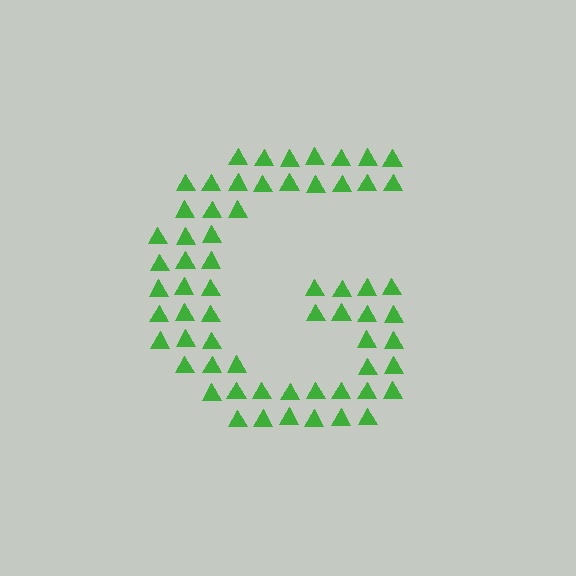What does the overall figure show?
The overall figure shows the letter G.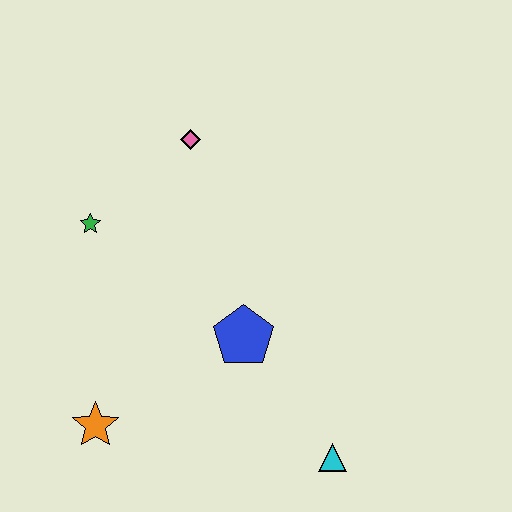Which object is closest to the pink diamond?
The green star is closest to the pink diamond.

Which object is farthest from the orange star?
The pink diamond is farthest from the orange star.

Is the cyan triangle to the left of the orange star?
No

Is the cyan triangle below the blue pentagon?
Yes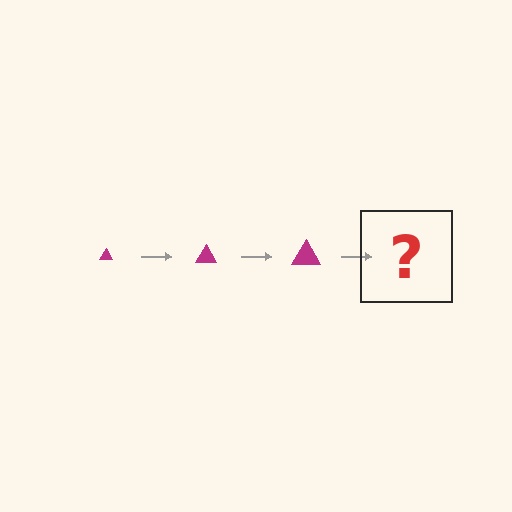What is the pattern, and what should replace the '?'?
The pattern is that the triangle gets progressively larger each step. The '?' should be a magenta triangle, larger than the previous one.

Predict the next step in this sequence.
The next step is a magenta triangle, larger than the previous one.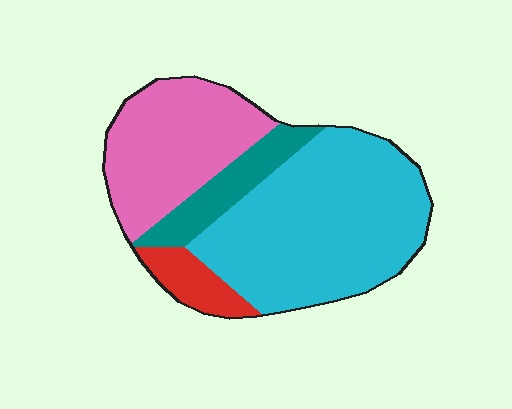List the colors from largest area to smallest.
From largest to smallest: cyan, pink, teal, red.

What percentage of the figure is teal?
Teal takes up less than a quarter of the figure.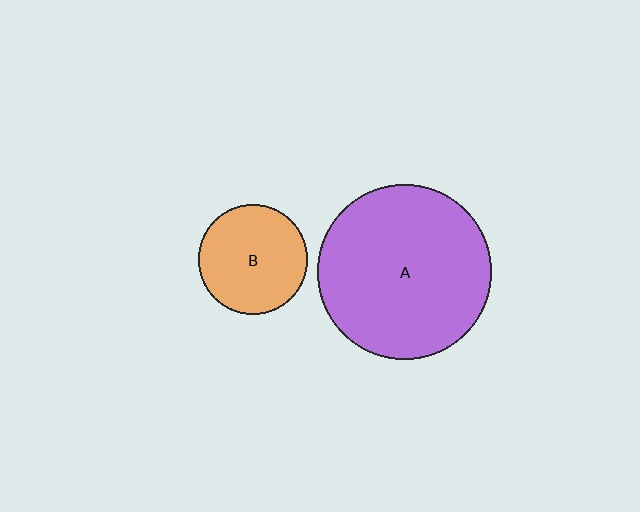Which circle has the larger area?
Circle A (purple).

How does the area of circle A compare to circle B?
Approximately 2.6 times.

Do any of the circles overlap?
No, none of the circles overlap.